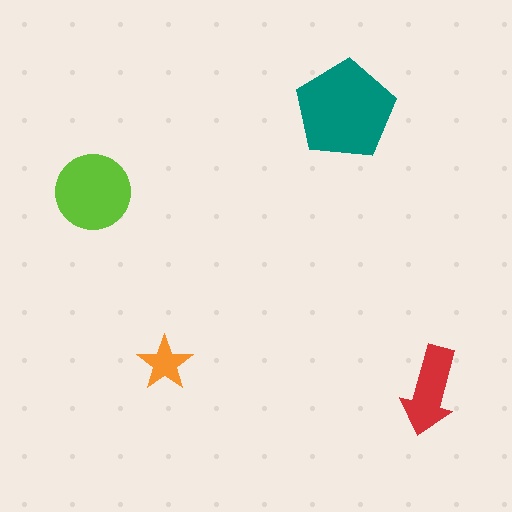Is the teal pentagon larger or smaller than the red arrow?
Larger.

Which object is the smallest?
The orange star.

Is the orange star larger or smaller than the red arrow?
Smaller.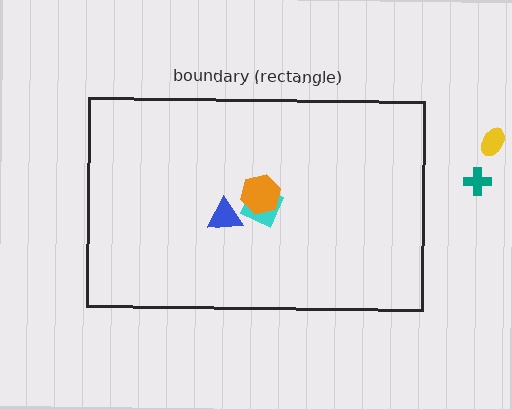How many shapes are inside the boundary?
3 inside, 2 outside.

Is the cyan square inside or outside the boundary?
Inside.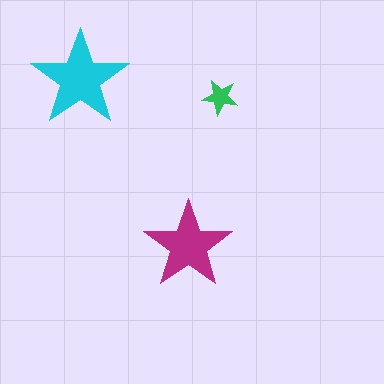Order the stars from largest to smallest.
the cyan one, the magenta one, the green one.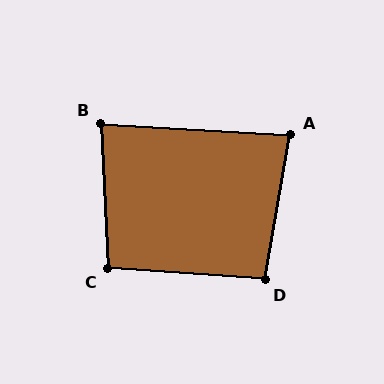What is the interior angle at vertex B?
Approximately 84 degrees (acute).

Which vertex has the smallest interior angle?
A, at approximately 83 degrees.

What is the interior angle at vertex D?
Approximately 96 degrees (obtuse).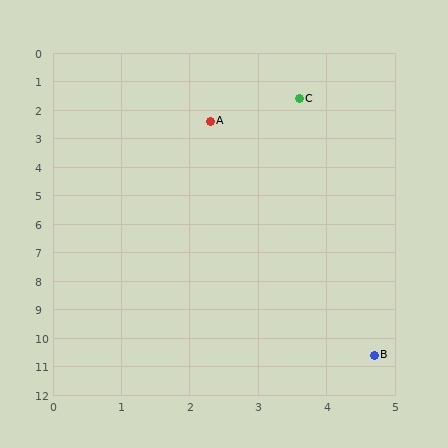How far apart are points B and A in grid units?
Points B and A are about 8.5 grid units apart.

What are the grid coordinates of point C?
Point C is at approximately (3.6, 1.6).